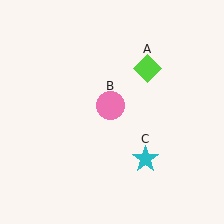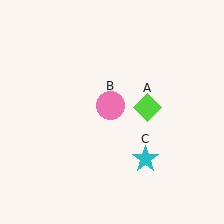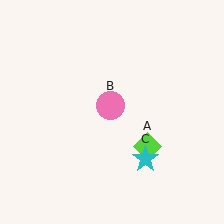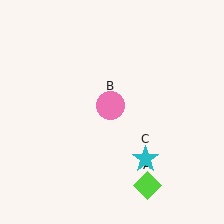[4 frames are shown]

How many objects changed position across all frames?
1 object changed position: lime diamond (object A).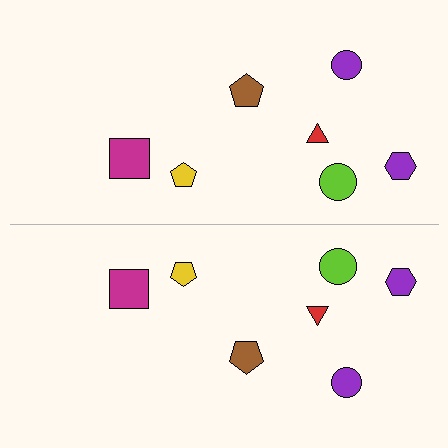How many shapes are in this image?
There are 14 shapes in this image.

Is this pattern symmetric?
Yes, this pattern has bilateral (reflection) symmetry.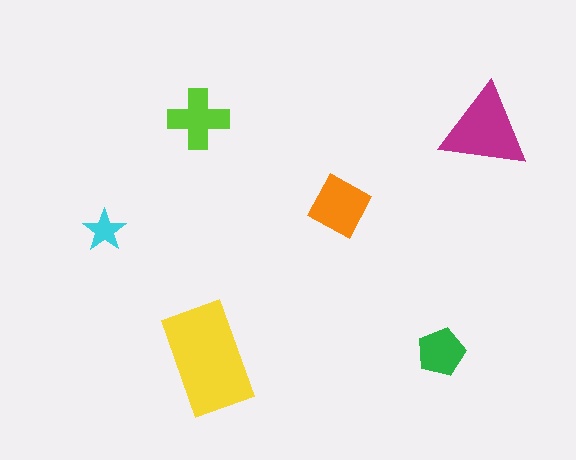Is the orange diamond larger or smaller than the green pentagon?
Larger.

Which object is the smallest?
The cyan star.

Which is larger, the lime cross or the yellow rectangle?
The yellow rectangle.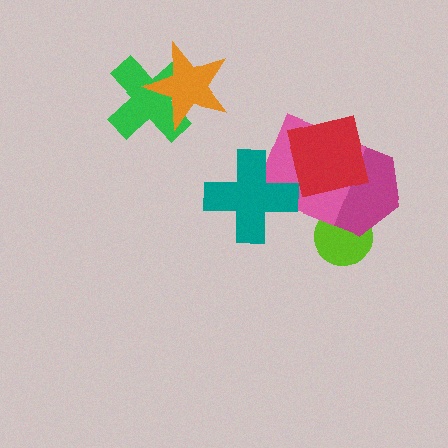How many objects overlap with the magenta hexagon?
3 objects overlap with the magenta hexagon.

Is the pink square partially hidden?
Yes, it is partially covered by another shape.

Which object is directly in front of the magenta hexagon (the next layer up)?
The pink square is directly in front of the magenta hexagon.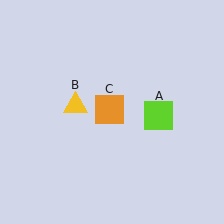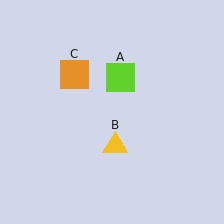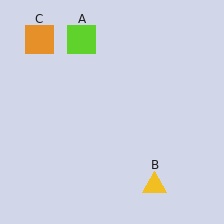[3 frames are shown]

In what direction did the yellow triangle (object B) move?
The yellow triangle (object B) moved down and to the right.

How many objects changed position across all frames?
3 objects changed position: lime square (object A), yellow triangle (object B), orange square (object C).